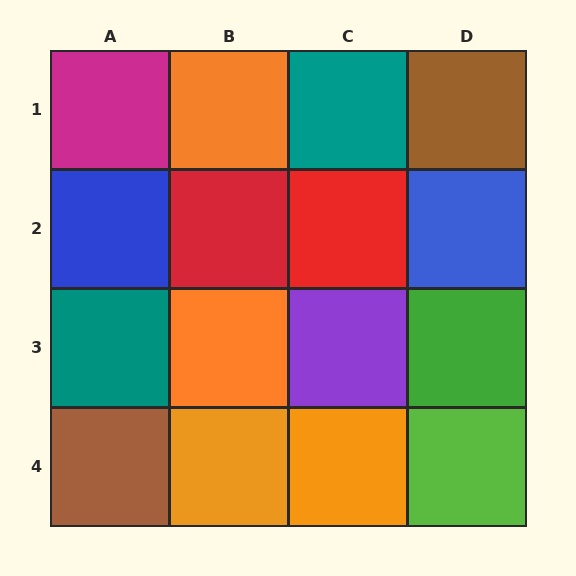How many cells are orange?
4 cells are orange.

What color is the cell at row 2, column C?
Red.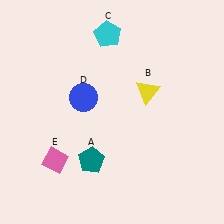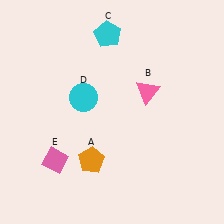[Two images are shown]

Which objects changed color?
A changed from teal to orange. B changed from yellow to pink. D changed from blue to cyan.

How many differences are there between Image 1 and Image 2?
There are 3 differences between the two images.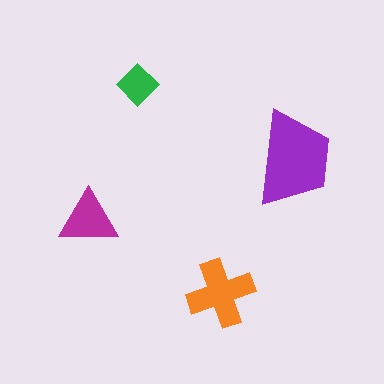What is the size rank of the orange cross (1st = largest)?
2nd.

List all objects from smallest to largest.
The green diamond, the magenta triangle, the orange cross, the purple trapezoid.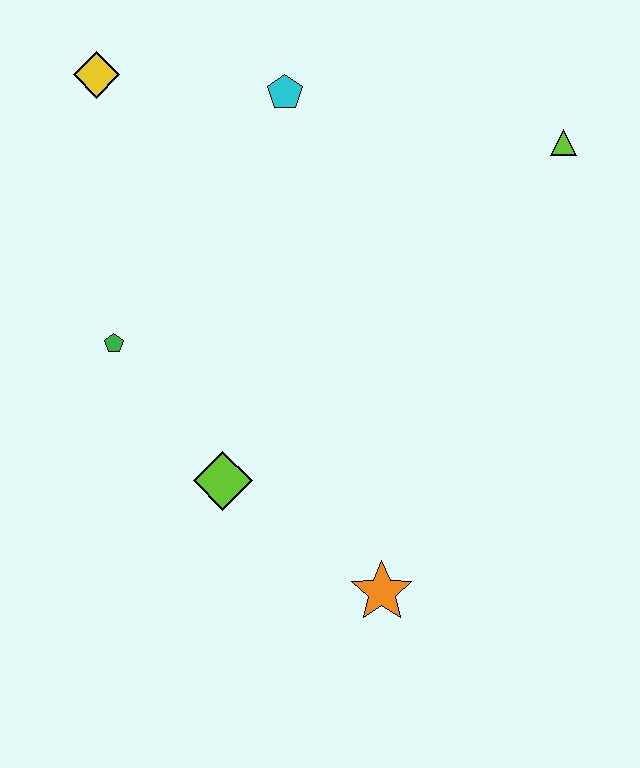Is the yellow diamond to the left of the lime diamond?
Yes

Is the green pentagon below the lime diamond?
No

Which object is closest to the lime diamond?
The green pentagon is closest to the lime diamond.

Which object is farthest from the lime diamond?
The lime triangle is farthest from the lime diamond.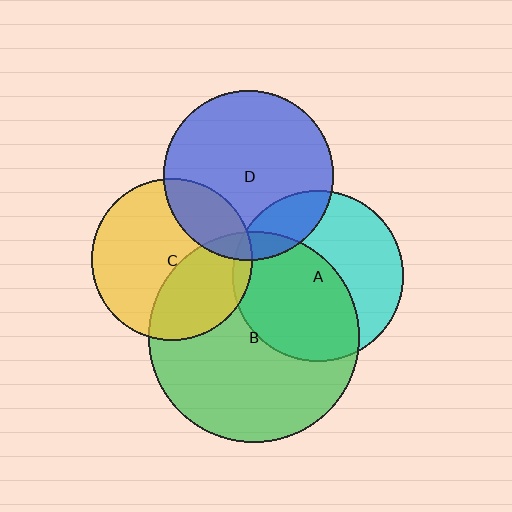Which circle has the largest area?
Circle B (green).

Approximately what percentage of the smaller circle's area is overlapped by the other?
Approximately 5%.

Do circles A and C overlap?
Yes.